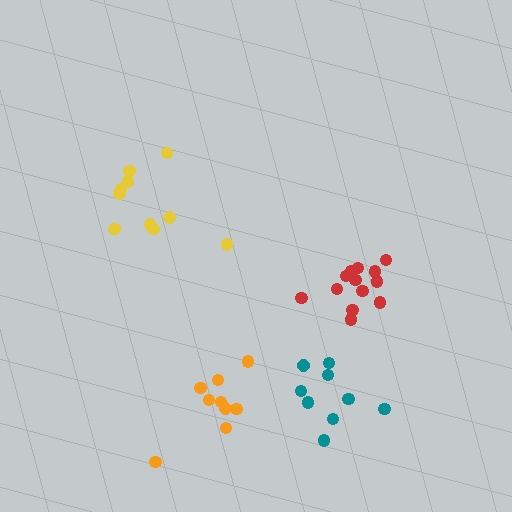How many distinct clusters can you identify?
There are 4 distinct clusters.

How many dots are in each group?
Group 1: 10 dots, Group 2: 13 dots, Group 3: 9 dots, Group 4: 9 dots (41 total).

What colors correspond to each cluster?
The clusters are colored: yellow, red, orange, teal.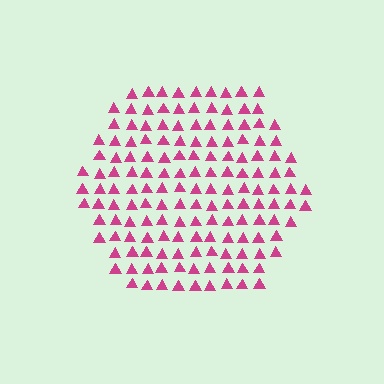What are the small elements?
The small elements are triangles.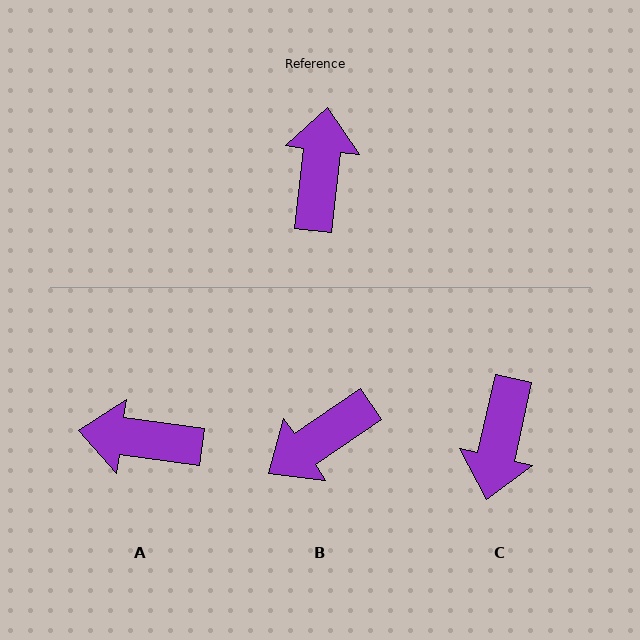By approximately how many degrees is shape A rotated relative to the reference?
Approximately 89 degrees counter-clockwise.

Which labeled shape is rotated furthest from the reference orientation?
C, about 174 degrees away.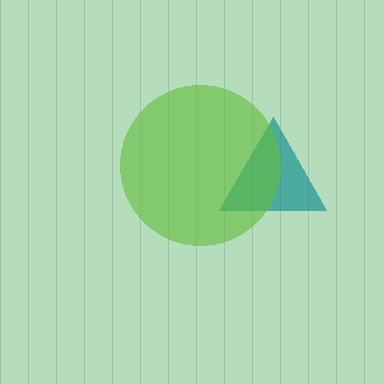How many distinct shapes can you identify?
There are 2 distinct shapes: a teal triangle, a lime circle.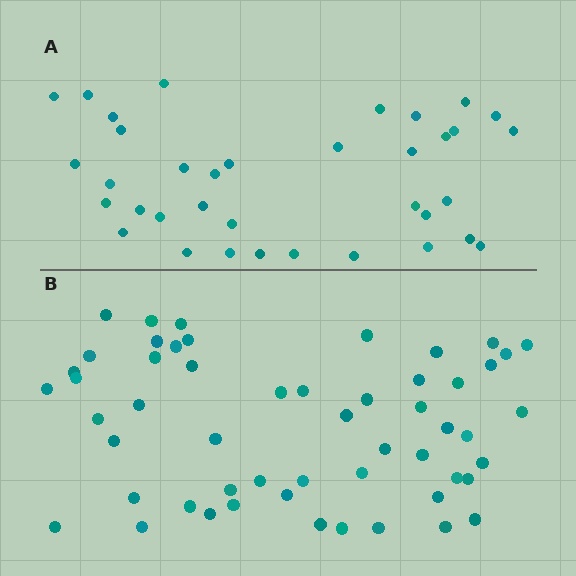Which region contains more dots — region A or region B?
Region B (the bottom region) has more dots.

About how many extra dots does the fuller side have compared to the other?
Region B has approximately 20 more dots than region A.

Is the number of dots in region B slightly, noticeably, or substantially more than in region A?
Region B has substantially more. The ratio is roughly 1.5 to 1.